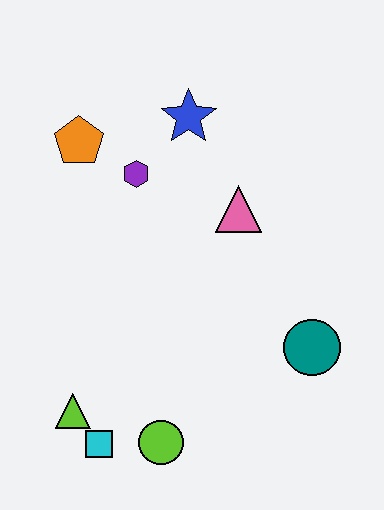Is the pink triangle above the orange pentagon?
No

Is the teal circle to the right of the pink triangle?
Yes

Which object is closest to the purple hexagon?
The orange pentagon is closest to the purple hexagon.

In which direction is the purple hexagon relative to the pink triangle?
The purple hexagon is to the left of the pink triangle.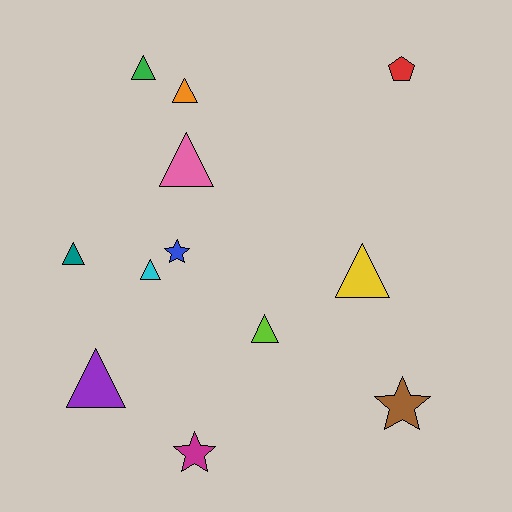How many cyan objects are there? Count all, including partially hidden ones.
There is 1 cyan object.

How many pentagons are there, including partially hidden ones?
There is 1 pentagon.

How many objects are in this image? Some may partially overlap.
There are 12 objects.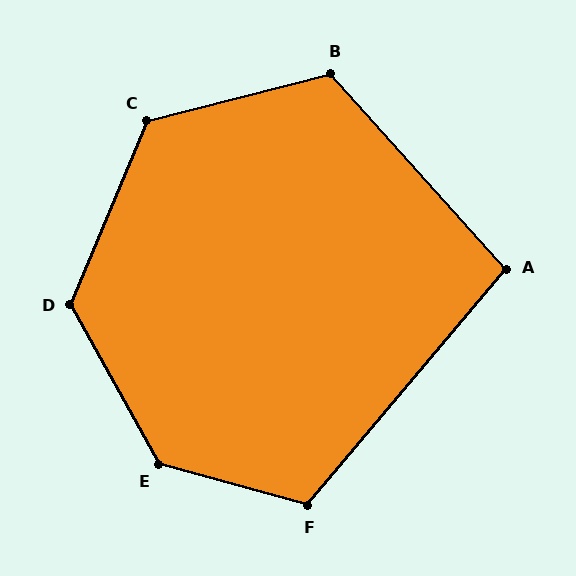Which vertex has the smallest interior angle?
A, at approximately 98 degrees.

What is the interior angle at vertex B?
Approximately 117 degrees (obtuse).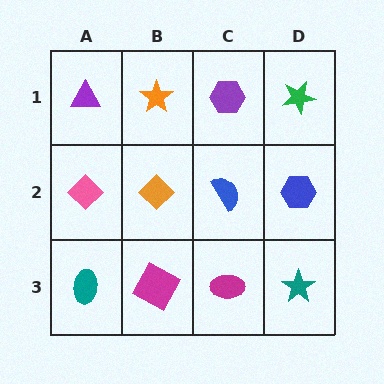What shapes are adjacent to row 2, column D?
A green star (row 1, column D), a teal star (row 3, column D), a blue semicircle (row 2, column C).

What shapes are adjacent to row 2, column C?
A purple hexagon (row 1, column C), a magenta ellipse (row 3, column C), an orange diamond (row 2, column B), a blue hexagon (row 2, column D).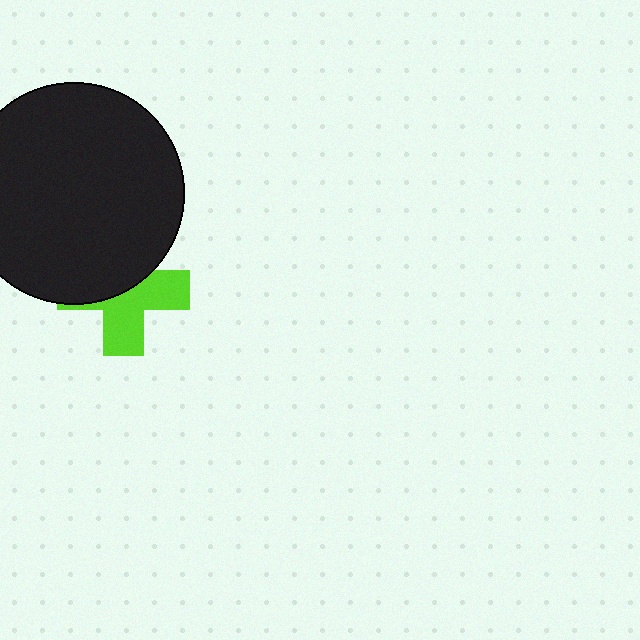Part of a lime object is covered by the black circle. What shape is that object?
It is a cross.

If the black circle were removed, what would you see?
You would see the complete lime cross.